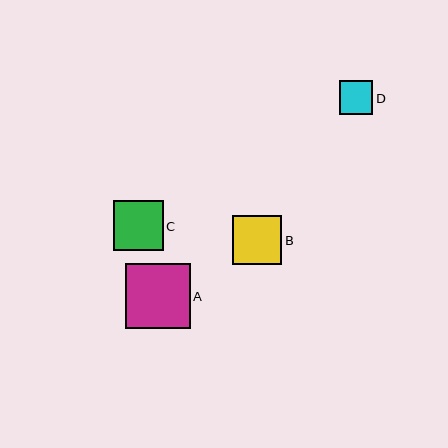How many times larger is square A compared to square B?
Square A is approximately 1.3 times the size of square B.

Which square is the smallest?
Square D is the smallest with a size of approximately 34 pixels.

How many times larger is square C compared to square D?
Square C is approximately 1.5 times the size of square D.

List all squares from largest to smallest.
From largest to smallest: A, C, B, D.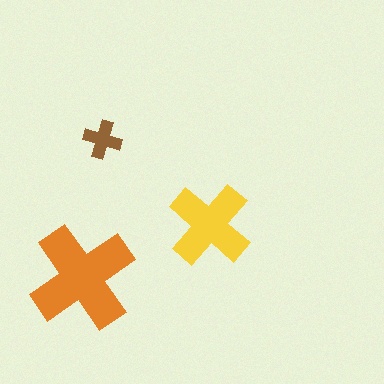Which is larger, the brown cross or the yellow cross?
The yellow one.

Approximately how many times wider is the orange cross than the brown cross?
About 3 times wider.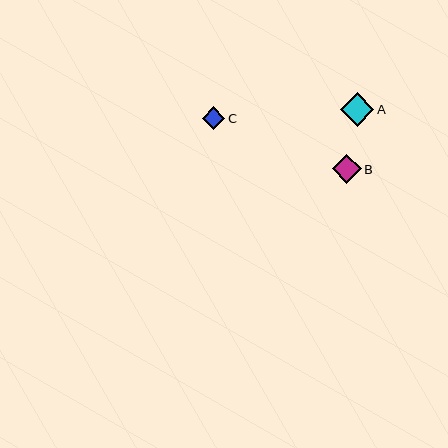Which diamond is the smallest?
Diamond C is the smallest with a size of approximately 23 pixels.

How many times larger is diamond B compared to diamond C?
Diamond B is approximately 1.3 times the size of diamond C.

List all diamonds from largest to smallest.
From largest to smallest: A, B, C.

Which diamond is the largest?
Diamond A is the largest with a size of approximately 34 pixels.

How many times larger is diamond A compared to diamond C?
Diamond A is approximately 1.5 times the size of diamond C.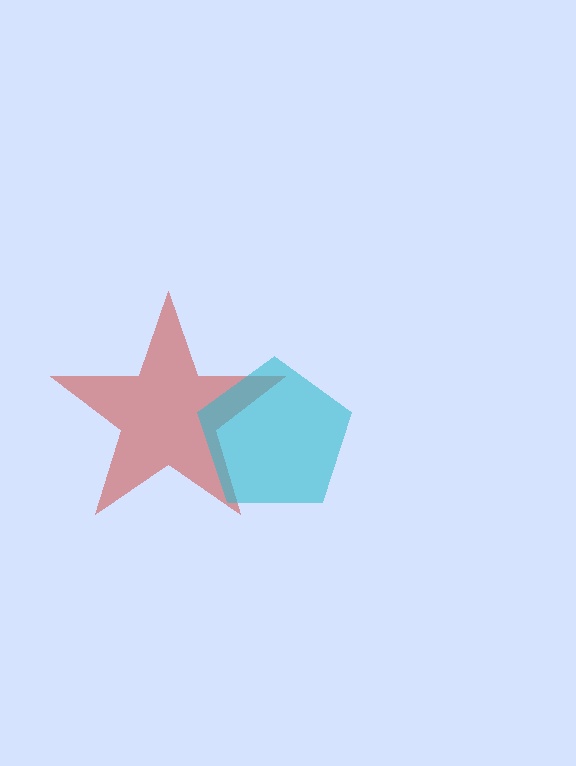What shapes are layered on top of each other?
The layered shapes are: a red star, a cyan pentagon.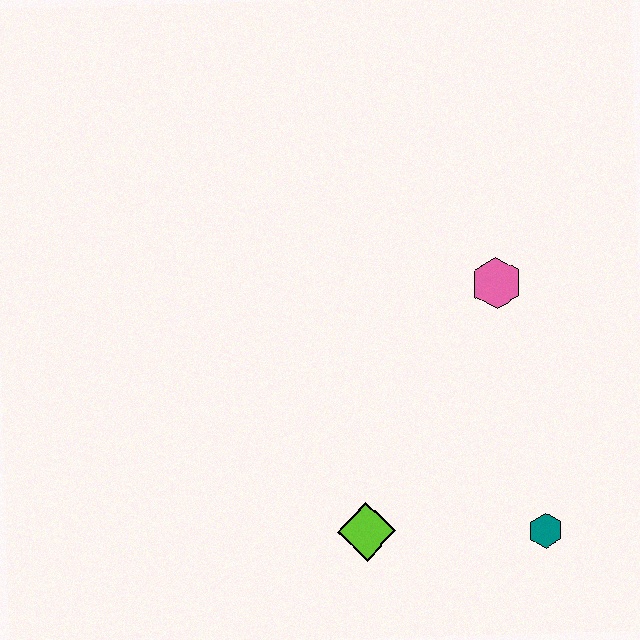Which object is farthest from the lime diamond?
The pink hexagon is farthest from the lime diamond.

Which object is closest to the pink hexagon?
The teal hexagon is closest to the pink hexagon.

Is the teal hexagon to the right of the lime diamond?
Yes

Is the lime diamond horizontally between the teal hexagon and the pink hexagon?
No